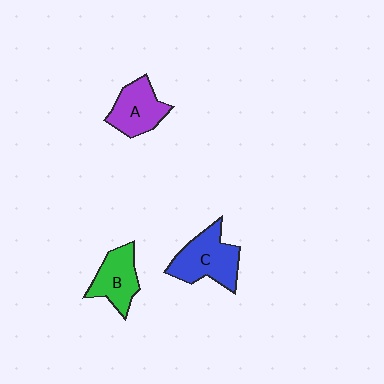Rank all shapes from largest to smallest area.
From largest to smallest: C (blue), A (purple), B (green).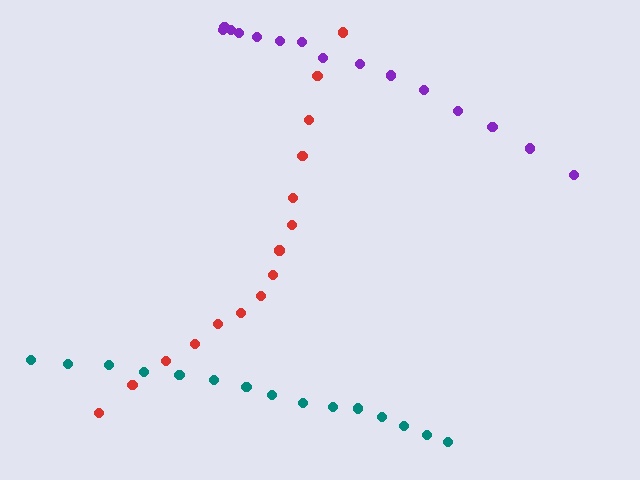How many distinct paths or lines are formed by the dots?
There are 3 distinct paths.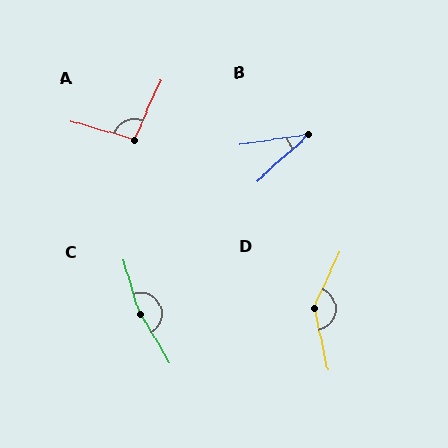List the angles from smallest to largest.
B (34°), A (98°), D (143°), C (166°).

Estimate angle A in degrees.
Approximately 98 degrees.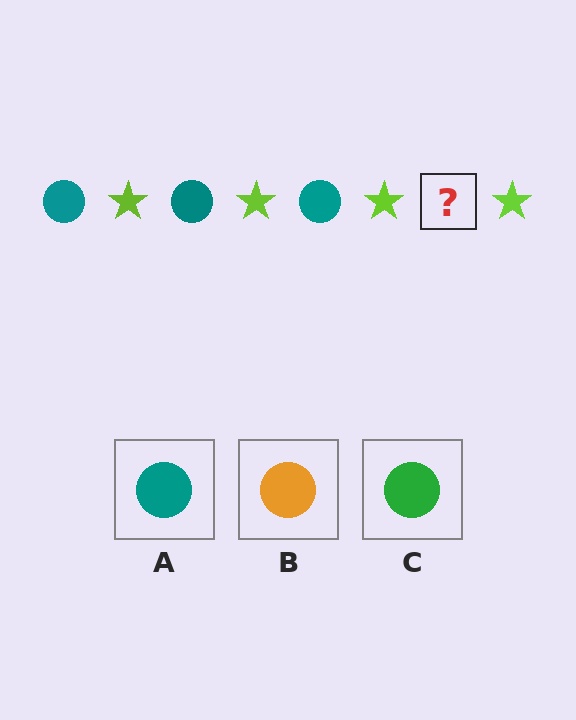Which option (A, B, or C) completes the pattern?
A.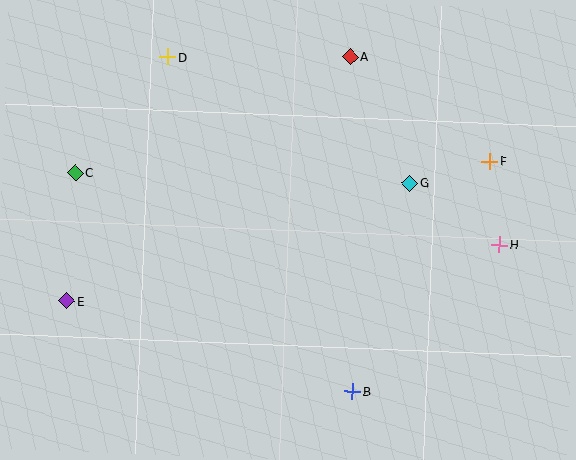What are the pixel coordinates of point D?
Point D is at (167, 57).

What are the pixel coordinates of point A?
Point A is at (350, 57).